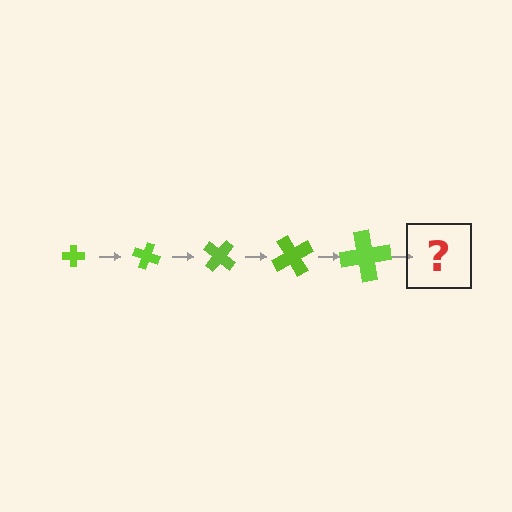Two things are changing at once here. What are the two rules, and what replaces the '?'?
The two rules are that the cross grows larger each step and it rotates 20 degrees each step. The '?' should be a cross, larger than the previous one and rotated 100 degrees from the start.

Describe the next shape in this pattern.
It should be a cross, larger than the previous one and rotated 100 degrees from the start.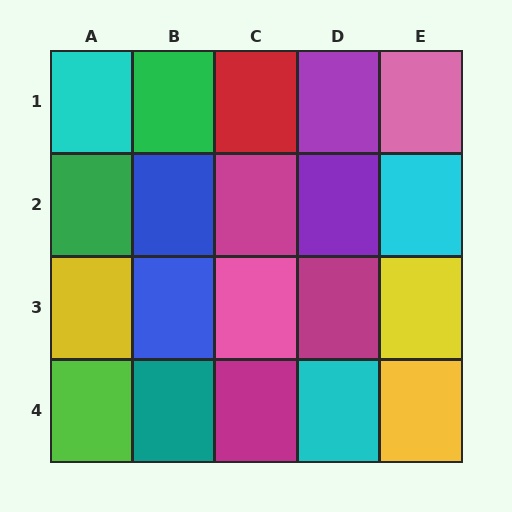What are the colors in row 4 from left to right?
Lime, teal, magenta, cyan, yellow.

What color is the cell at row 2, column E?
Cyan.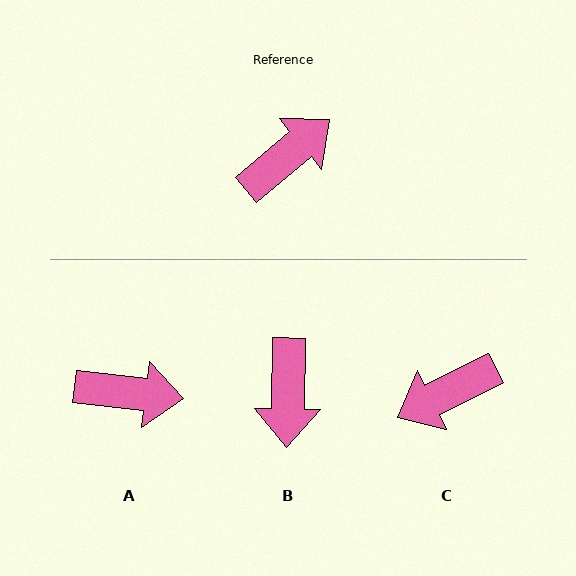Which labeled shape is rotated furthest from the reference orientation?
C, about 167 degrees away.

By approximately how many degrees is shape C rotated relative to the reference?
Approximately 167 degrees counter-clockwise.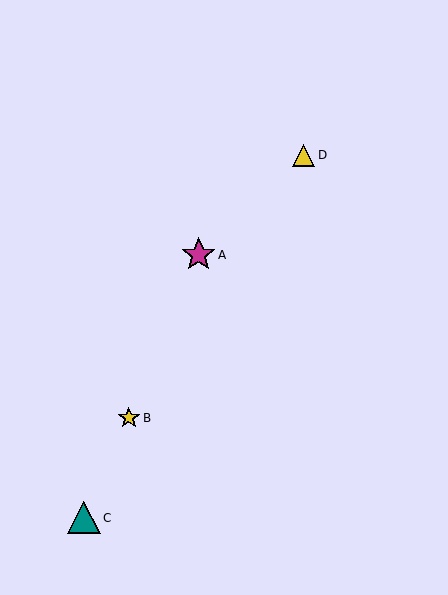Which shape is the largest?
The magenta star (labeled A) is the largest.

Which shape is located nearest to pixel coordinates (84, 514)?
The teal triangle (labeled C) at (84, 518) is nearest to that location.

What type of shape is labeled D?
Shape D is a yellow triangle.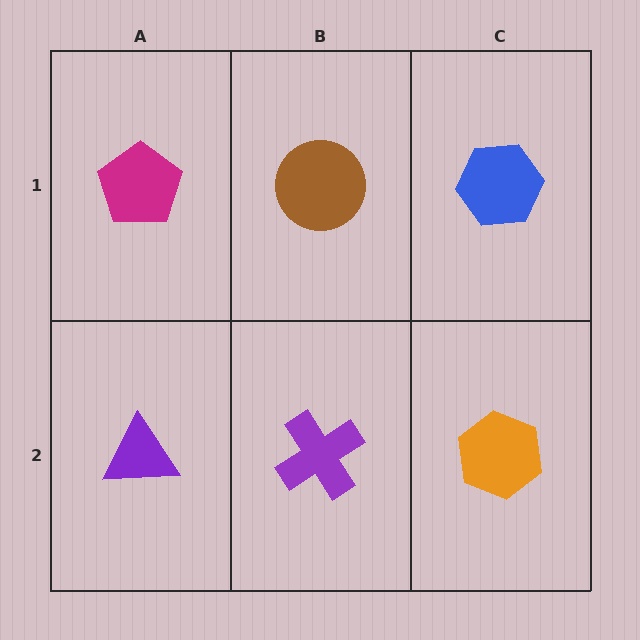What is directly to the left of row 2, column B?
A purple triangle.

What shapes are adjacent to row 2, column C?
A blue hexagon (row 1, column C), a purple cross (row 2, column B).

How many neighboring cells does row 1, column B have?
3.